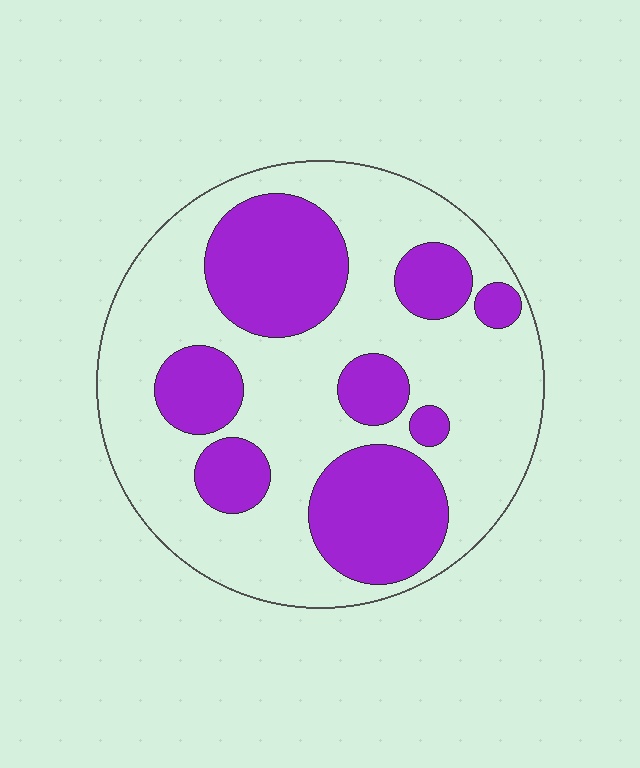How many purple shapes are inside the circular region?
8.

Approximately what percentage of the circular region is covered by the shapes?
Approximately 35%.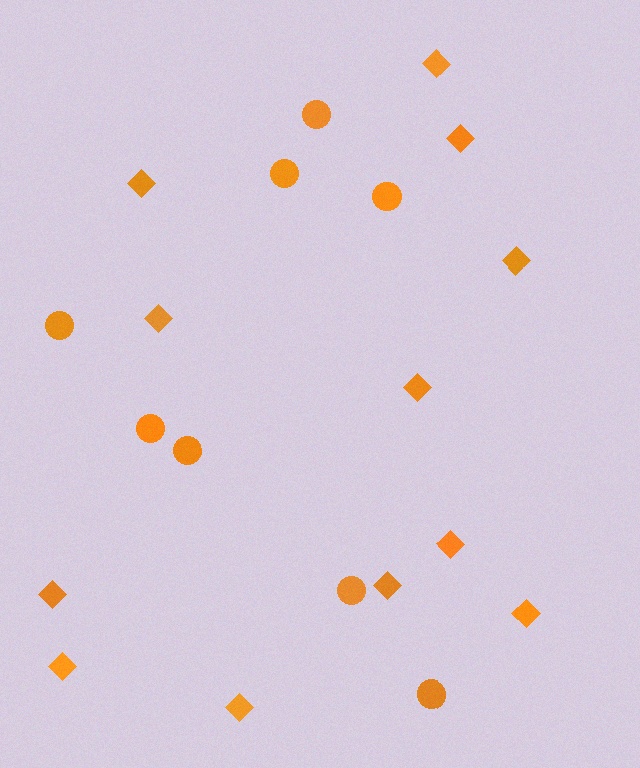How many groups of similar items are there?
There are 2 groups: one group of circles (8) and one group of diamonds (12).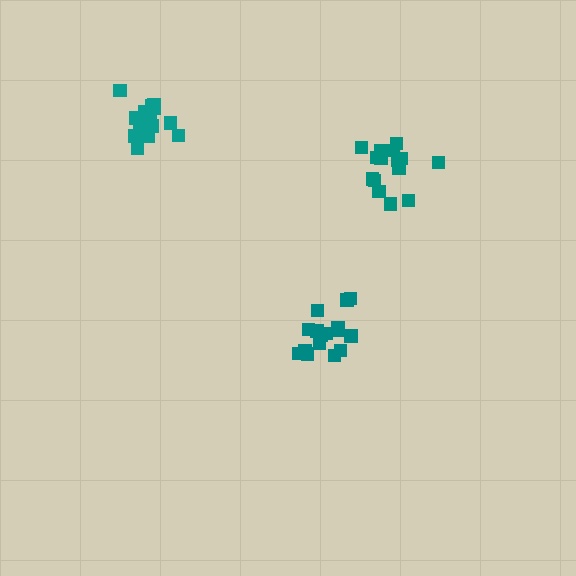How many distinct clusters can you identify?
There are 3 distinct clusters.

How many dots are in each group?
Group 1: 17 dots, Group 2: 16 dots, Group 3: 16 dots (49 total).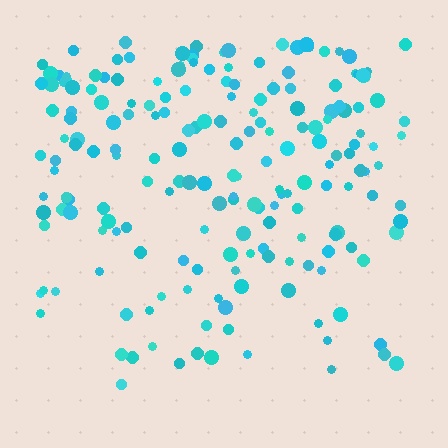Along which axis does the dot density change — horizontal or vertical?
Vertical.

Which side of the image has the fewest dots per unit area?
The bottom.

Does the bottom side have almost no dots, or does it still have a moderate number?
Still a moderate number, just noticeably fewer than the top.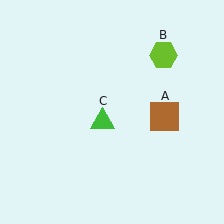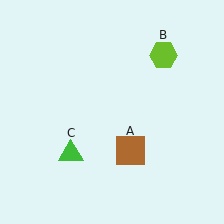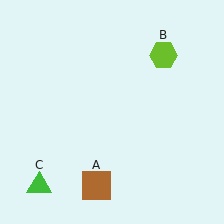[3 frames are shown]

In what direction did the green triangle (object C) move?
The green triangle (object C) moved down and to the left.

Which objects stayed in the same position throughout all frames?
Lime hexagon (object B) remained stationary.